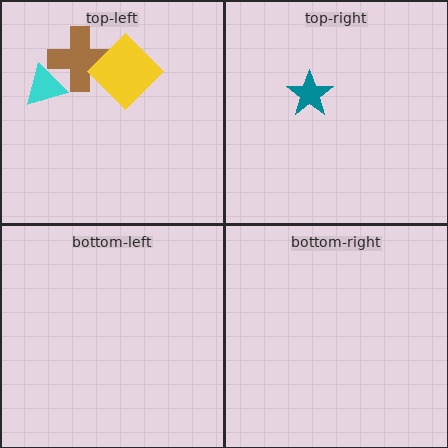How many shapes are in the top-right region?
1.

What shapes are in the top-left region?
The brown cross, the yellow diamond, the cyan triangle.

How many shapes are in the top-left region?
3.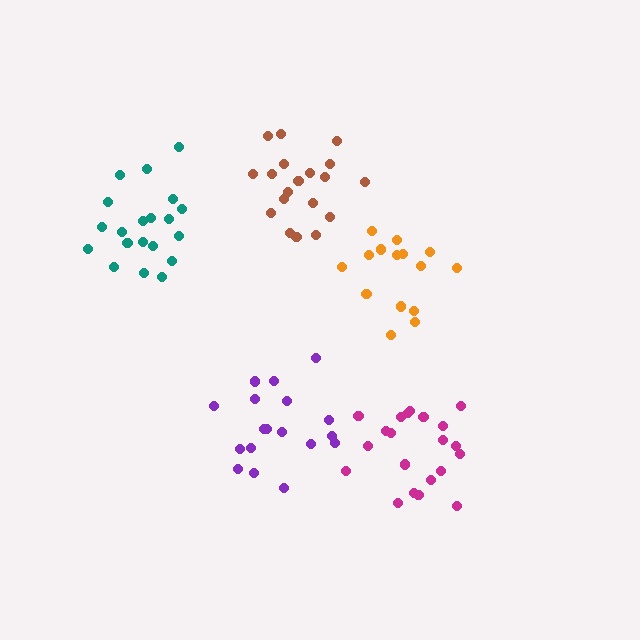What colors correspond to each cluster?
The clusters are colored: brown, purple, magenta, orange, teal.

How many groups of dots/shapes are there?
There are 5 groups.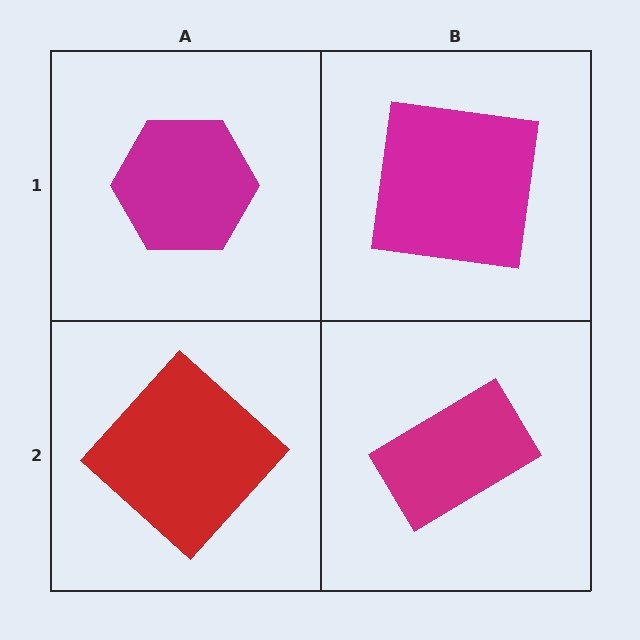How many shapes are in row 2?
2 shapes.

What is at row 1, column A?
A magenta hexagon.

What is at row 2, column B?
A magenta rectangle.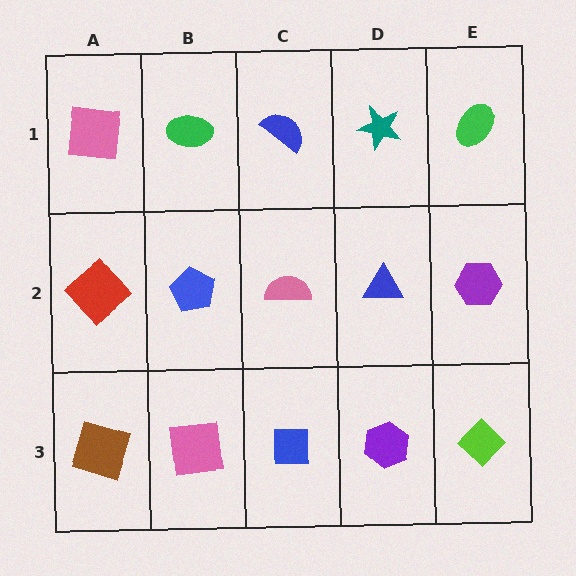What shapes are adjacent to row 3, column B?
A blue pentagon (row 2, column B), a brown square (row 3, column A), a blue square (row 3, column C).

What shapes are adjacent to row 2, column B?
A green ellipse (row 1, column B), a pink square (row 3, column B), a red diamond (row 2, column A), a pink semicircle (row 2, column C).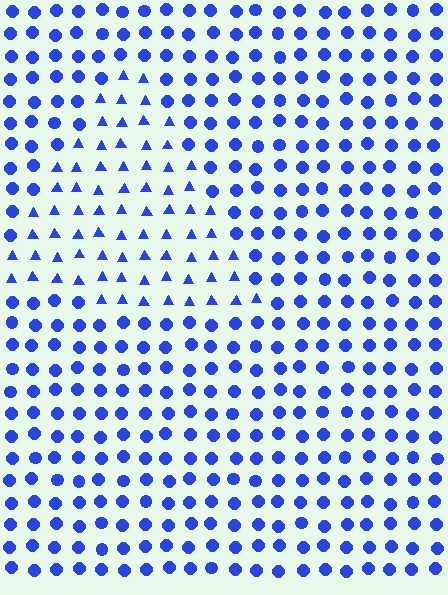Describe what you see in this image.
The image is filled with small blue elements arranged in a uniform grid. A triangle-shaped region contains triangles, while the surrounding area contains circles. The boundary is defined purely by the change in element shape.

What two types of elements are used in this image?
The image uses triangles inside the triangle region and circles outside it.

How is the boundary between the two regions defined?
The boundary is defined by a change in element shape: triangles inside vs. circles outside. All elements share the same color and spacing.